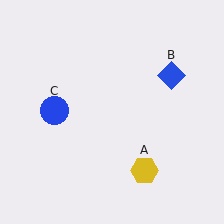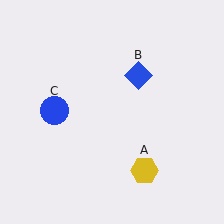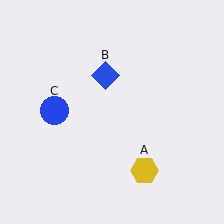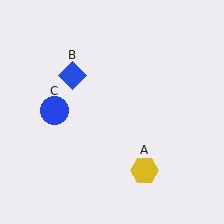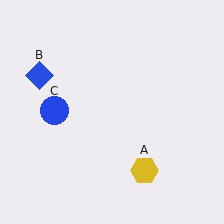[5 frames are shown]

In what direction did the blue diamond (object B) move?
The blue diamond (object B) moved left.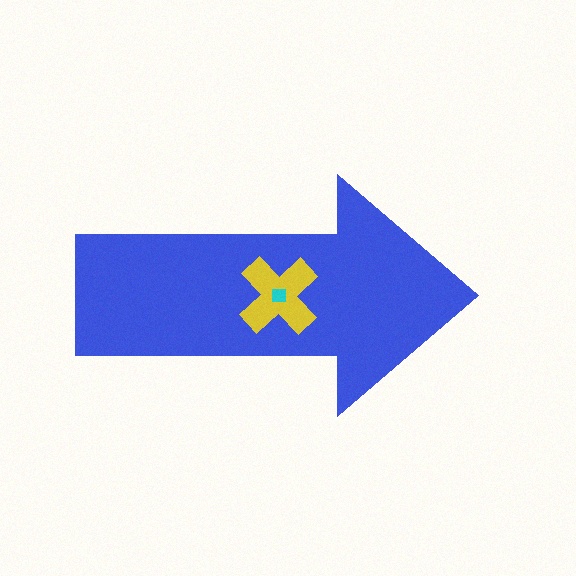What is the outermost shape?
The blue arrow.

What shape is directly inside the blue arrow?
The yellow cross.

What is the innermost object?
The cyan square.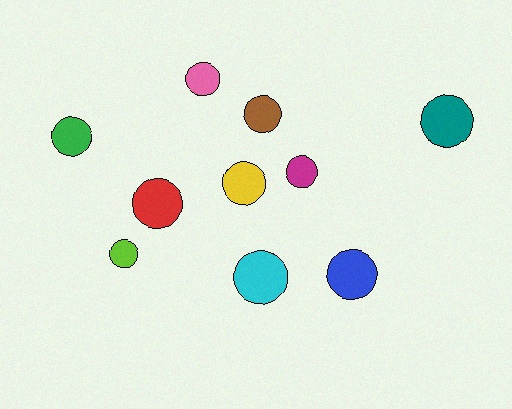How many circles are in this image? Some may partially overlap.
There are 10 circles.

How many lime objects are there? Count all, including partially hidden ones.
There is 1 lime object.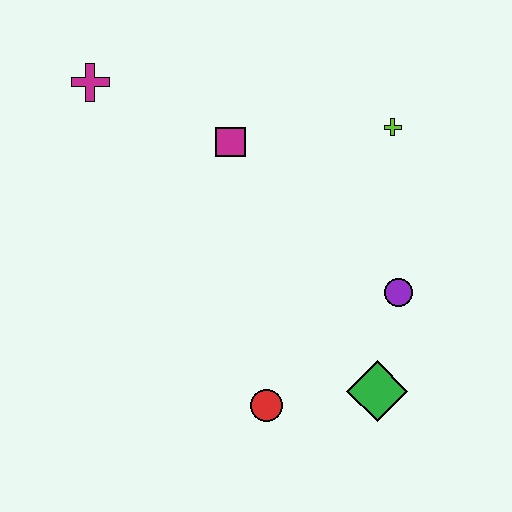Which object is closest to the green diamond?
The purple circle is closest to the green diamond.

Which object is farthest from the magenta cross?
The green diamond is farthest from the magenta cross.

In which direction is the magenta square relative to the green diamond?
The magenta square is above the green diamond.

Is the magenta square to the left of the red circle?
Yes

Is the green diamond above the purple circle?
No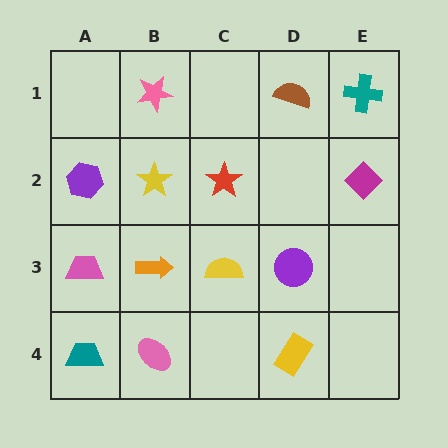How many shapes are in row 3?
4 shapes.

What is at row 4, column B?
A pink ellipse.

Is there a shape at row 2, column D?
No, that cell is empty.